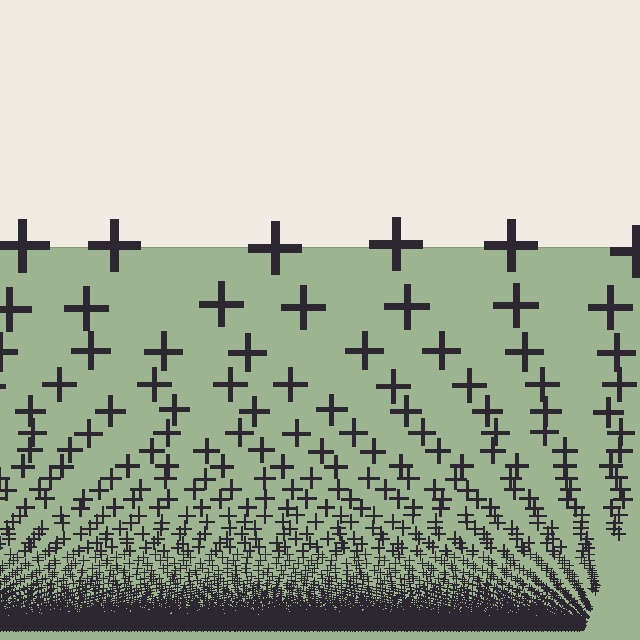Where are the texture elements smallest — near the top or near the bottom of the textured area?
Near the bottom.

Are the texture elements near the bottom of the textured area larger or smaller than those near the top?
Smaller. The gradient is inverted — elements near the bottom are smaller and denser.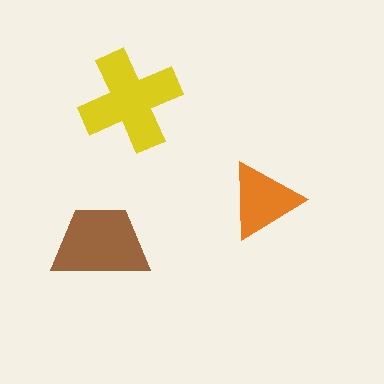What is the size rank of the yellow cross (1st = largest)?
1st.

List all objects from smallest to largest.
The orange triangle, the brown trapezoid, the yellow cross.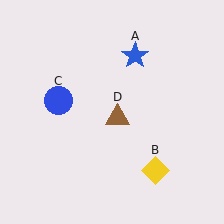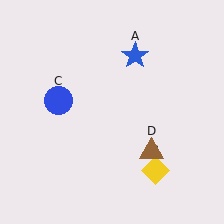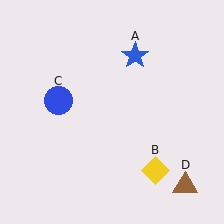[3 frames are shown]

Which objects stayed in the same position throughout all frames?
Blue star (object A) and yellow diamond (object B) and blue circle (object C) remained stationary.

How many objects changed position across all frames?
1 object changed position: brown triangle (object D).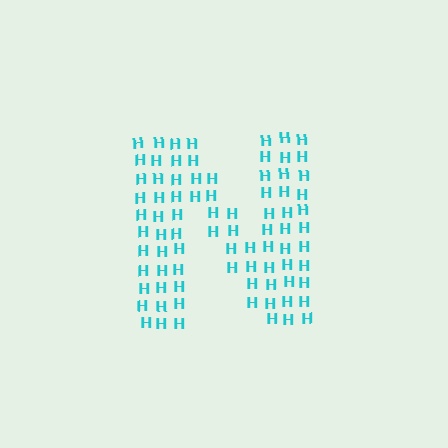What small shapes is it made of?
It is made of small letter H's.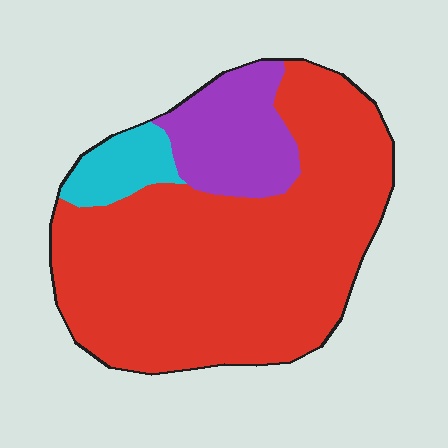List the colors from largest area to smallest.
From largest to smallest: red, purple, cyan.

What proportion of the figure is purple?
Purple takes up about one sixth (1/6) of the figure.